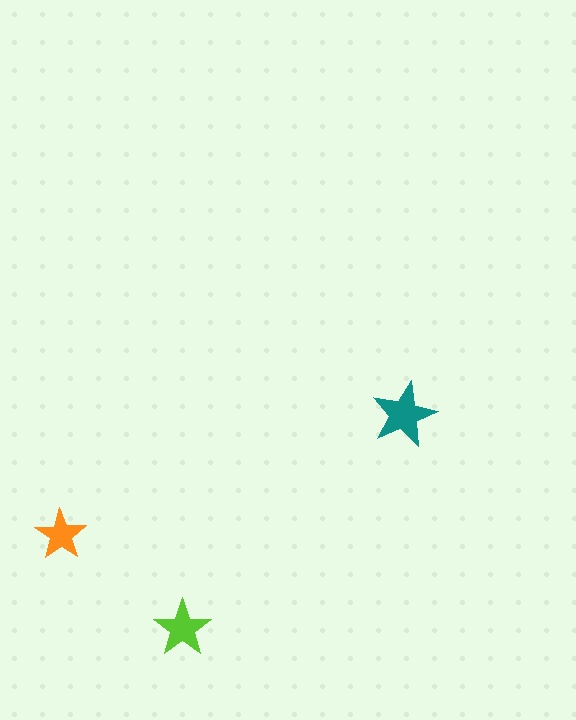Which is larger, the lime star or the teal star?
The teal one.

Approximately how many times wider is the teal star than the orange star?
About 1.5 times wider.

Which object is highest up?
The teal star is topmost.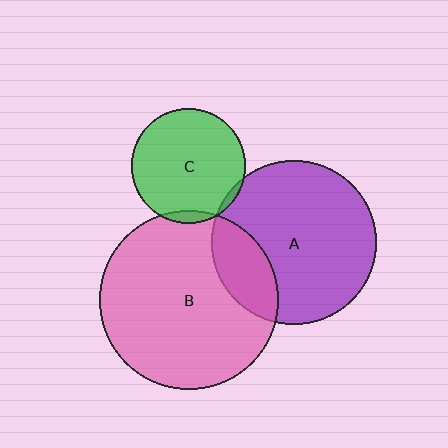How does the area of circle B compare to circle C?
Approximately 2.5 times.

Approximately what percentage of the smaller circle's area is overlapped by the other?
Approximately 5%.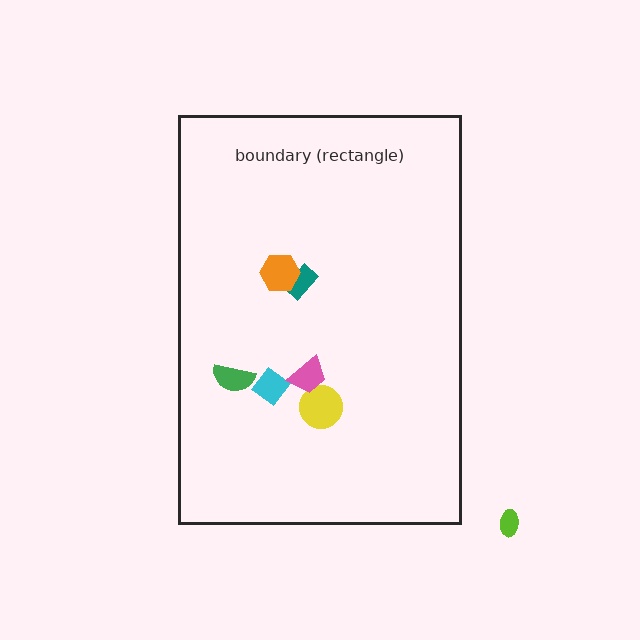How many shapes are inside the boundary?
6 inside, 1 outside.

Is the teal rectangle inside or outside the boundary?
Inside.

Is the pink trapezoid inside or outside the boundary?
Inside.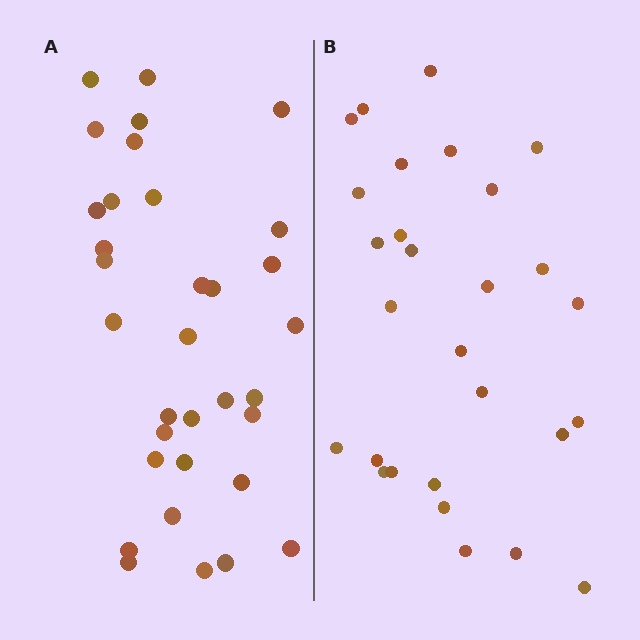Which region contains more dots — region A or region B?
Region A (the left region) has more dots.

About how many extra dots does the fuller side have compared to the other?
Region A has about 5 more dots than region B.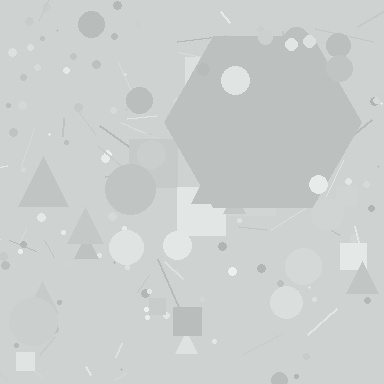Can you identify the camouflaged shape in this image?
The camouflaged shape is a hexagon.